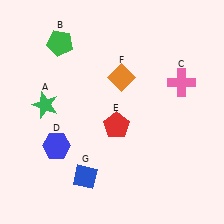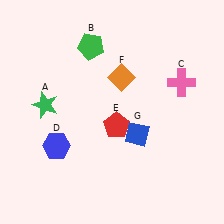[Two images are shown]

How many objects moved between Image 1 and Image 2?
2 objects moved between the two images.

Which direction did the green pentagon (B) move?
The green pentagon (B) moved right.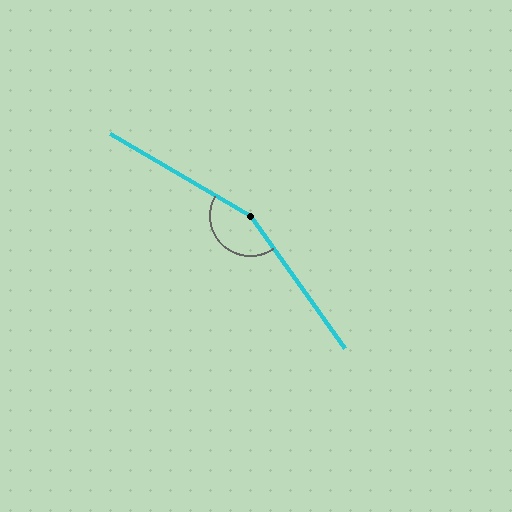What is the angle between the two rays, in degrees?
Approximately 156 degrees.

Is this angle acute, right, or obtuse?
It is obtuse.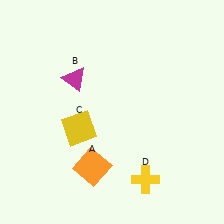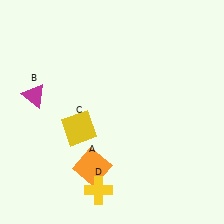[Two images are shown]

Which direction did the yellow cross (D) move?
The yellow cross (D) moved left.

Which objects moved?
The objects that moved are: the magenta triangle (B), the yellow cross (D).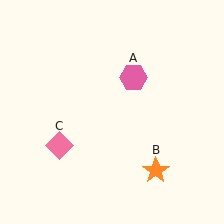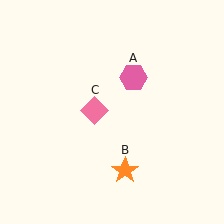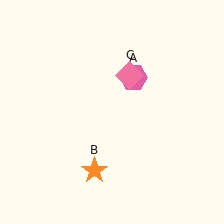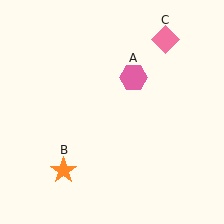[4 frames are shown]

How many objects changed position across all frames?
2 objects changed position: orange star (object B), pink diamond (object C).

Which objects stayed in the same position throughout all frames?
Pink hexagon (object A) remained stationary.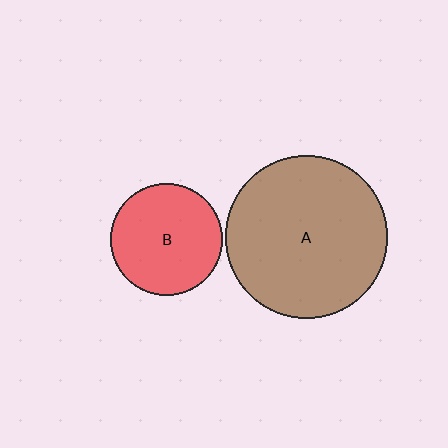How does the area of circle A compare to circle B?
Approximately 2.1 times.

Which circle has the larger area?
Circle A (brown).